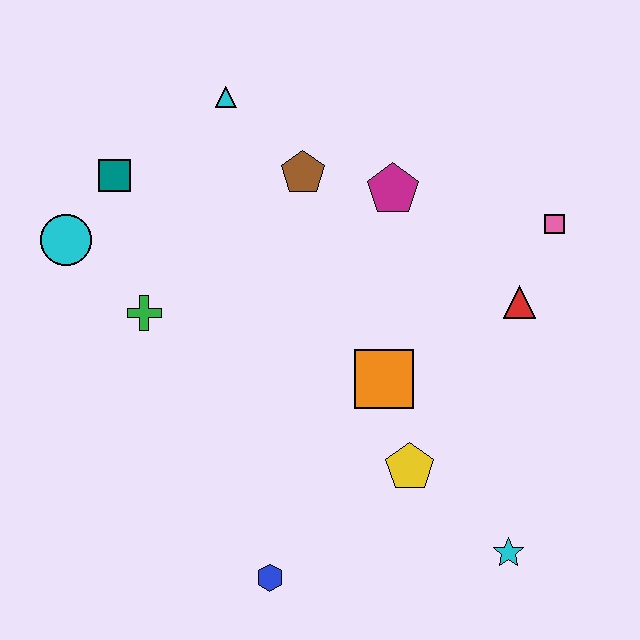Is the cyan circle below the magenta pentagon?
Yes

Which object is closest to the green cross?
The cyan circle is closest to the green cross.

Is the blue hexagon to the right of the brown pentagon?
No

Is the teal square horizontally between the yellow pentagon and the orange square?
No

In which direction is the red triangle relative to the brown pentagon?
The red triangle is to the right of the brown pentagon.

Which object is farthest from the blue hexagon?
The cyan triangle is farthest from the blue hexagon.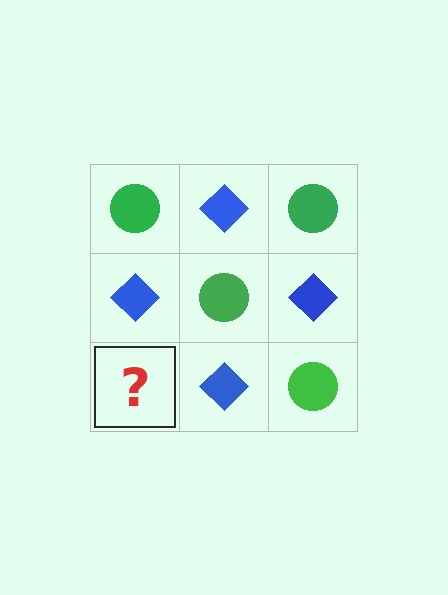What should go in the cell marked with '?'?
The missing cell should contain a green circle.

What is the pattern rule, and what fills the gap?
The rule is that it alternates green circle and blue diamond in a checkerboard pattern. The gap should be filled with a green circle.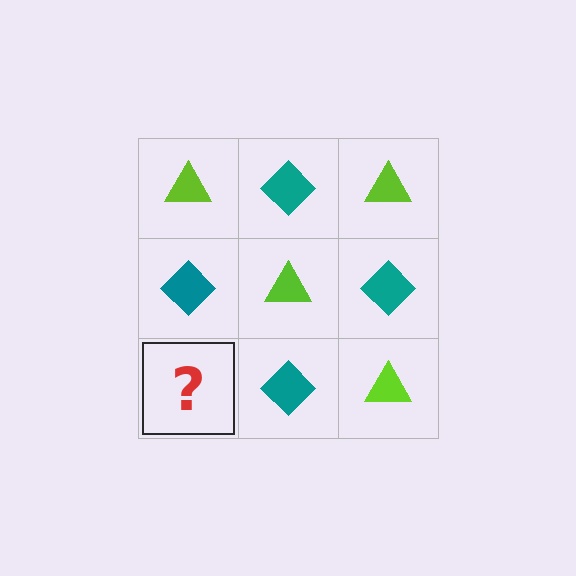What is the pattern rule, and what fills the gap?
The rule is that it alternates lime triangle and teal diamond in a checkerboard pattern. The gap should be filled with a lime triangle.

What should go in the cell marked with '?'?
The missing cell should contain a lime triangle.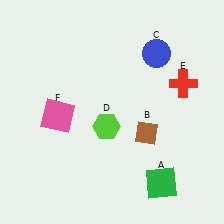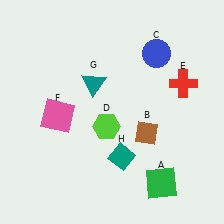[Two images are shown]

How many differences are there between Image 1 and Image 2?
There are 2 differences between the two images.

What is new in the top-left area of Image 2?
A teal triangle (G) was added in the top-left area of Image 2.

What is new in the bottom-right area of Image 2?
A teal diamond (H) was added in the bottom-right area of Image 2.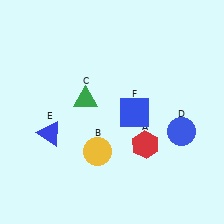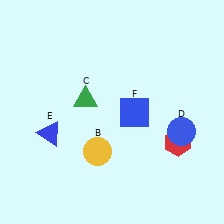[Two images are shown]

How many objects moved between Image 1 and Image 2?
1 object moved between the two images.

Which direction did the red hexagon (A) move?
The red hexagon (A) moved right.